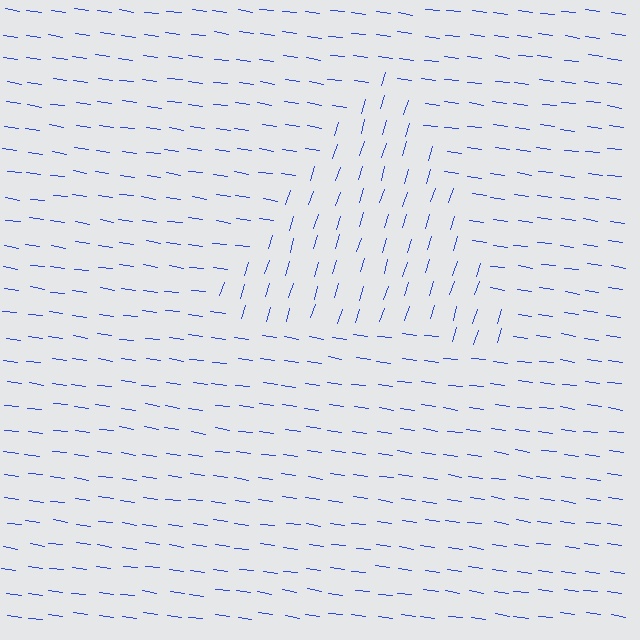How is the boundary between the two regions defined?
The boundary is defined purely by a change in line orientation (approximately 80 degrees difference). All lines are the same color and thickness.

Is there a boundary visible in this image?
Yes, there is a texture boundary formed by a change in line orientation.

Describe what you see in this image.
The image is filled with small blue line segments. A triangle region in the image has lines oriented differently from the surrounding lines, creating a visible texture boundary.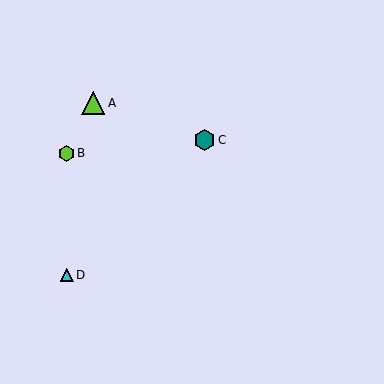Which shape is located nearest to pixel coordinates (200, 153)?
The teal hexagon (labeled C) at (204, 140) is nearest to that location.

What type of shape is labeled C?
Shape C is a teal hexagon.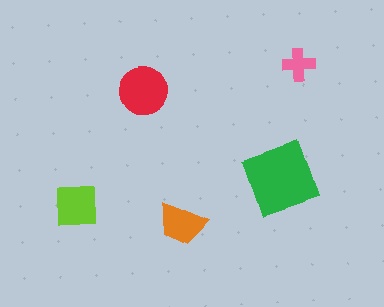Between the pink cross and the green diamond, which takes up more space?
The green diamond.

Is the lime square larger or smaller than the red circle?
Smaller.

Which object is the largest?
The green diamond.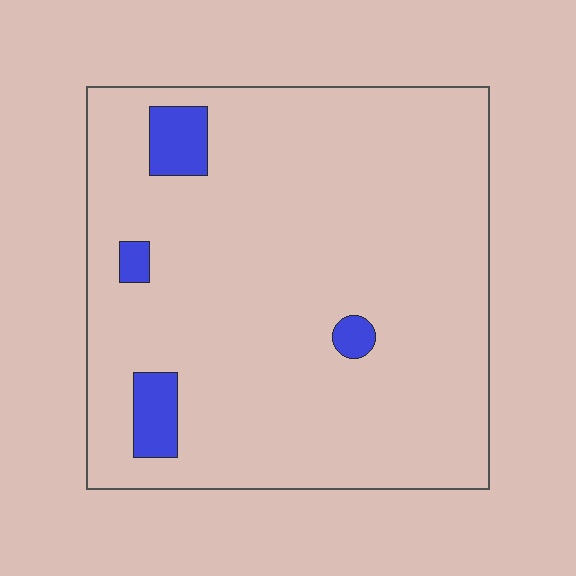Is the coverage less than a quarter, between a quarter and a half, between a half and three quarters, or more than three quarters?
Less than a quarter.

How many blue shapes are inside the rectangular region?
4.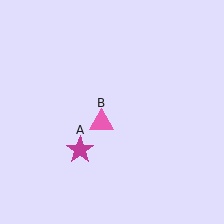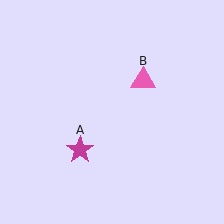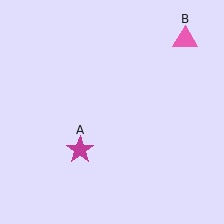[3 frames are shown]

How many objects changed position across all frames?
1 object changed position: pink triangle (object B).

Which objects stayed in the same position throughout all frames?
Magenta star (object A) remained stationary.